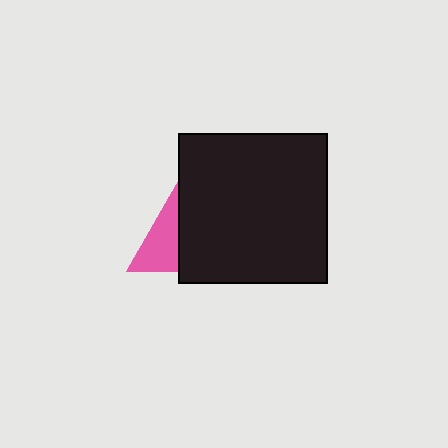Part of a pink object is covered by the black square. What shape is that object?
It is a triangle.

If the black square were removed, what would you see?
You would see the complete pink triangle.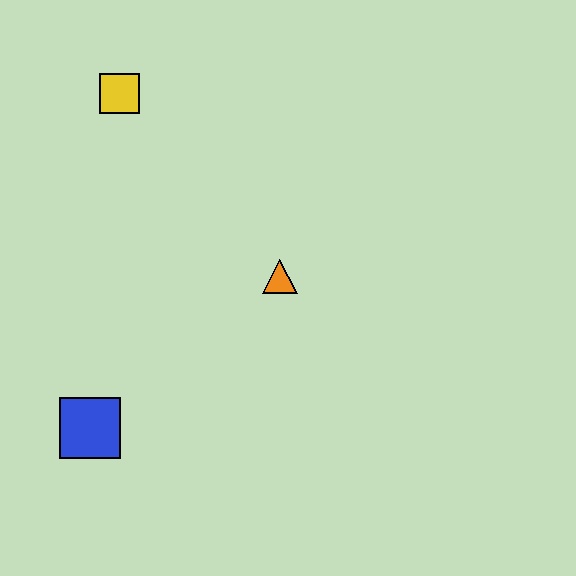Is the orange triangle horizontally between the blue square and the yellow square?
No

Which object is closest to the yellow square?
The orange triangle is closest to the yellow square.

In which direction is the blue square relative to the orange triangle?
The blue square is to the left of the orange triangle.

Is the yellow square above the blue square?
Yes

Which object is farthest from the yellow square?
The blue square is farthest from the yellow square.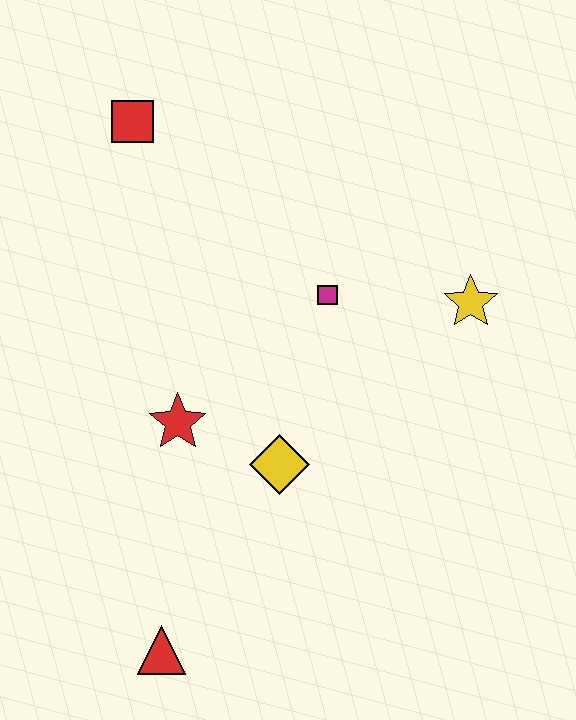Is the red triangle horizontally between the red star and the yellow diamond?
No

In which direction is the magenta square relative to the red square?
The magenta square is to the right of the red square.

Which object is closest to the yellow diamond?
The red star is closest to the yellow diamond.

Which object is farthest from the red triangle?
The red square is farthest from the red triangle.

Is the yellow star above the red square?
No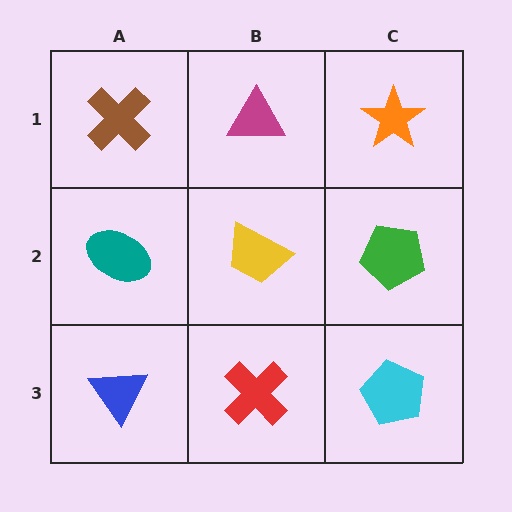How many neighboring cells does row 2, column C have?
3.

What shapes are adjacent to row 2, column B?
A magenta triangle (row 1, column B), a red cross (row 3, column B), a teal ellipse (row 2, column A), a green pentagon (row 2, column C).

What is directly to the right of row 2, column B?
A green pentagon.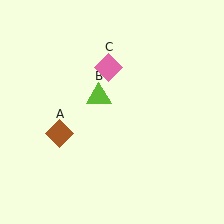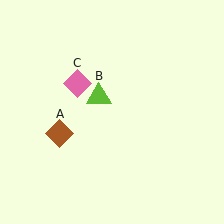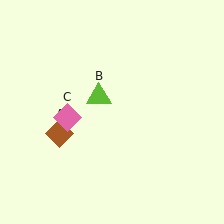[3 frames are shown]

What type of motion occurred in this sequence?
The pink diamond (object C) rotated counterclockwise around the center of the scene.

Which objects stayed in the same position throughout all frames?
Brown diamond (object A) and lime triangle (object B) remained stationary.